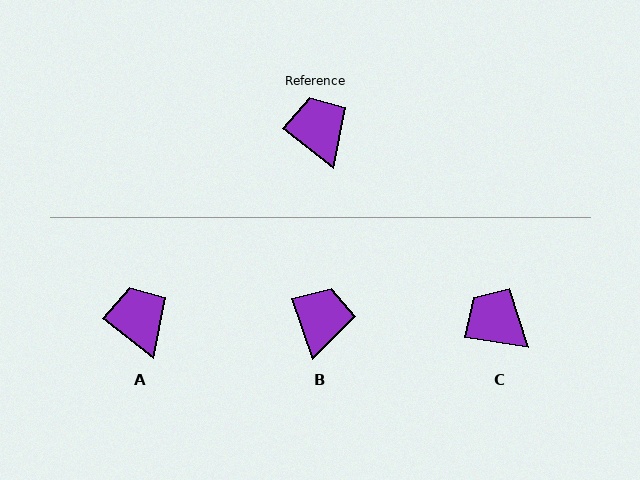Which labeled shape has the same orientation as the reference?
A.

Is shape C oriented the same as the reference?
No, it is off by about 29 degrees.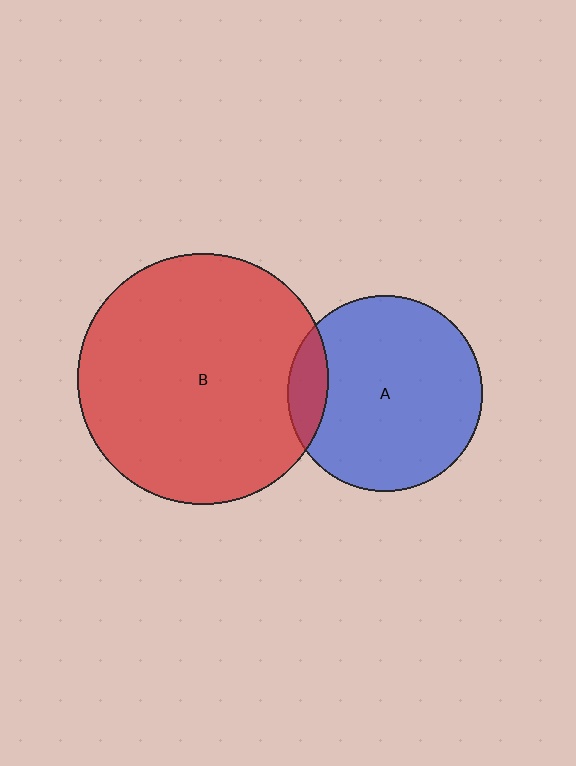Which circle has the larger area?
Circle B (red).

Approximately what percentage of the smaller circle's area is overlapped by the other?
Approximately 10%.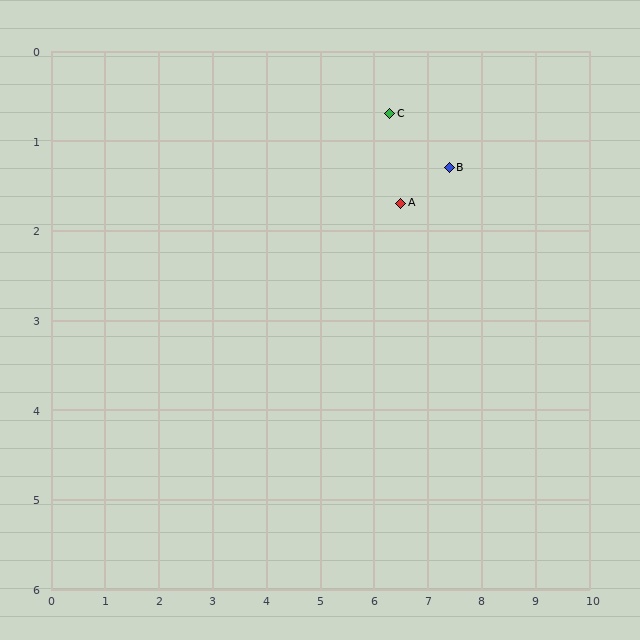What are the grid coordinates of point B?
Point B is at approximately (7.4, 1.3).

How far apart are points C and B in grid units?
Points C and B are about 1.3 grid units apart.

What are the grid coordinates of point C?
Point C is at approximately (6.3, 0.7).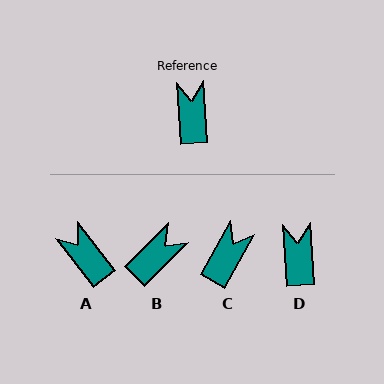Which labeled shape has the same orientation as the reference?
D.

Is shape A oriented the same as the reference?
No, it is off by about 34 degrees.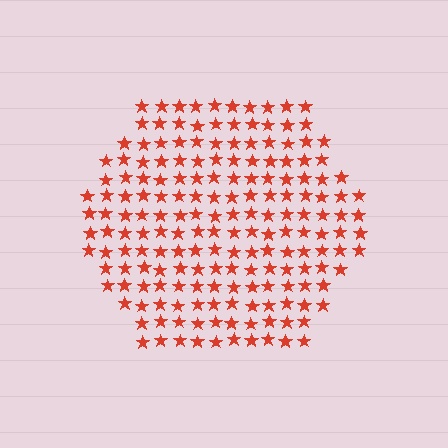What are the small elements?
The small elements are stars.